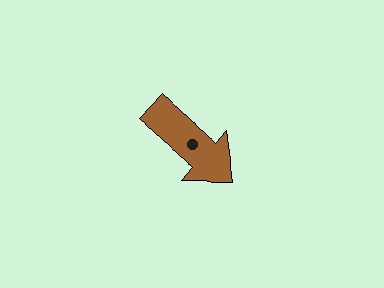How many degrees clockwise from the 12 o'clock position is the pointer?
Approximately 132 degrees.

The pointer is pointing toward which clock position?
Roughly 4 o'clock.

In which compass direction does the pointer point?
Southeast.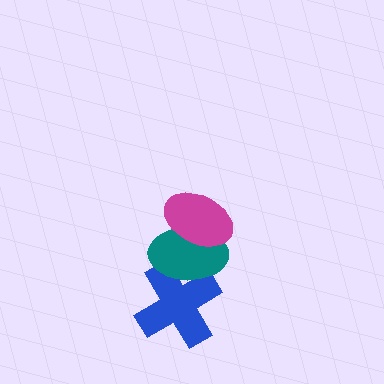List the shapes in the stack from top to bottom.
From top to bottom: the magenta ellipse, the teal ellipse, the blue cross.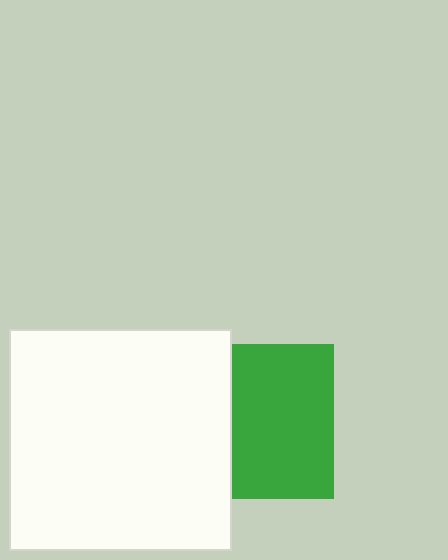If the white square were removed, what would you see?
You would see the complete green square.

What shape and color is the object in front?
The object in front is a white square.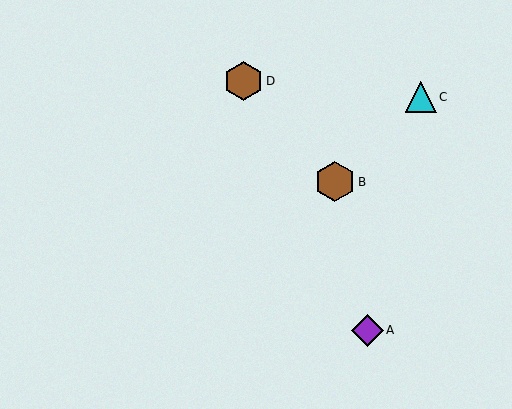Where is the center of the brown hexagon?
The center of the brown hexagon is at (243, 81).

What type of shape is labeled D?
Shape D is a brown hexagon.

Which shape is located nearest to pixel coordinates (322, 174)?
The brown hexagon (labeled B) at (335, 182) is nearest to that location.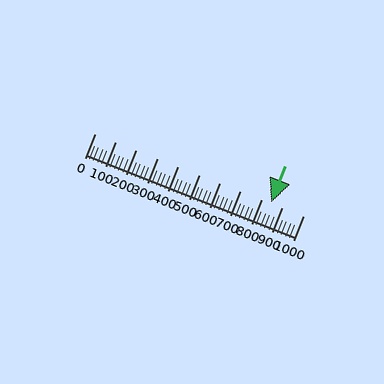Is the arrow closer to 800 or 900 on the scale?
The arrow is closer to 800.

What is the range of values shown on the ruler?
The ruler shows values from 0 to 1000.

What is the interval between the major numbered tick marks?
The major tick marks are spaced 100 units apart.